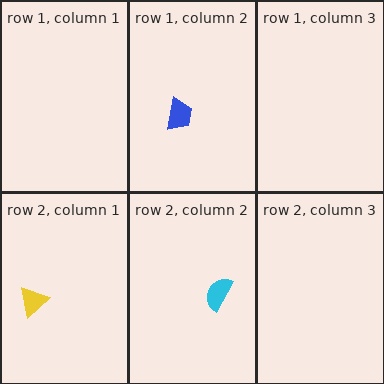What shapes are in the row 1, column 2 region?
The blue trapezoid.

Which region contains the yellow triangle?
The row 2, column 1 region.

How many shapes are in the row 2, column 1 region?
1.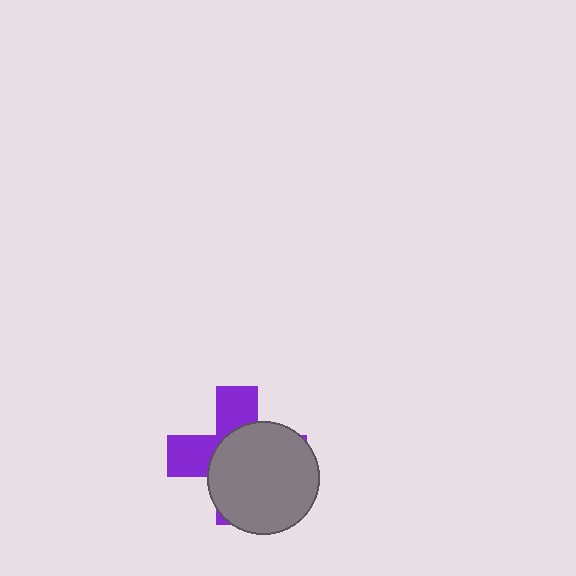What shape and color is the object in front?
The object in front is a gray circle.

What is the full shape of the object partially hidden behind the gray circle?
The partially hidden object is a purple cross.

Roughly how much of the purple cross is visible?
A small part of it is visible (roughly 39%).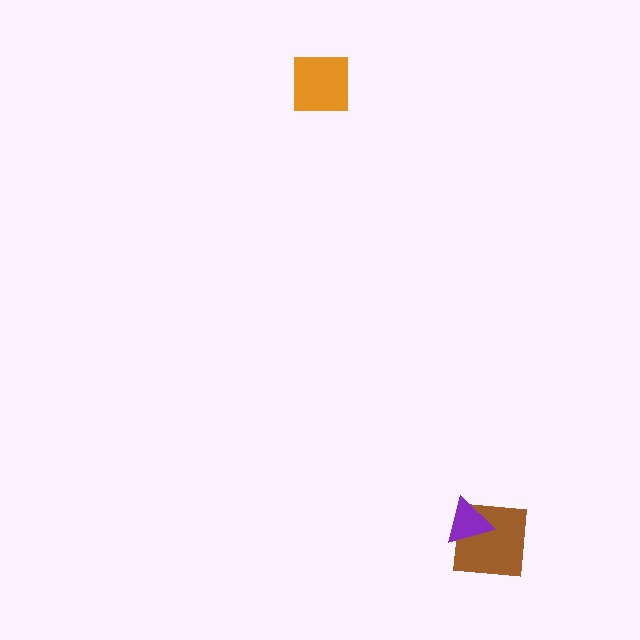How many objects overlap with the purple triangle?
1 object overlaps with the purple triangle.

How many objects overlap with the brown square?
1 object overlaps with the brown square.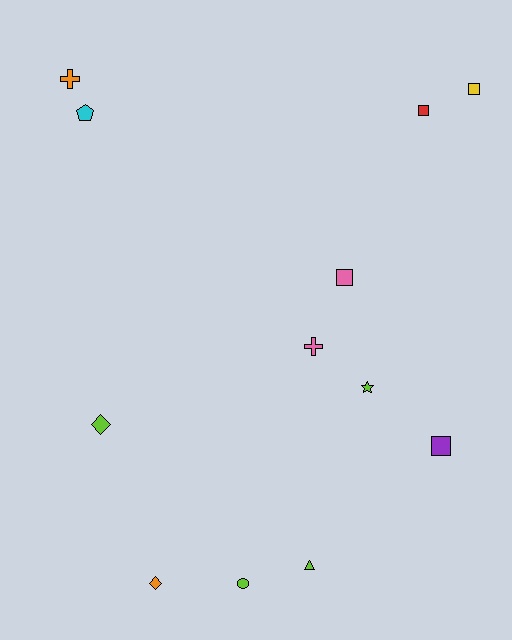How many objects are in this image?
There are 12 objects.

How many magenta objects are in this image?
There are no magenta objects.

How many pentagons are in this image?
There is 1 pentagon.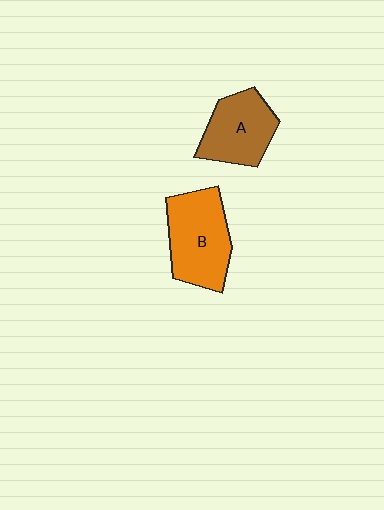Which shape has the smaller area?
Shape A (brown).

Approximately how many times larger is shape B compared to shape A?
Approximately 1.2 times.